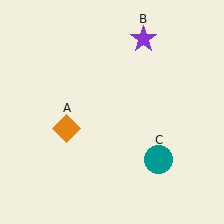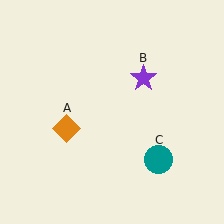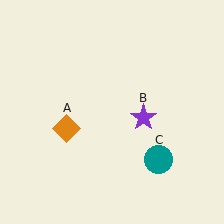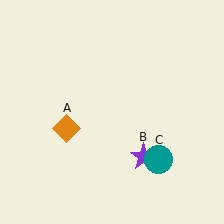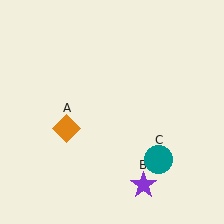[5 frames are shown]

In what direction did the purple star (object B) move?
The purple star (object B) moved down.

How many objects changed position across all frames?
1 object changed position: purple star (object B).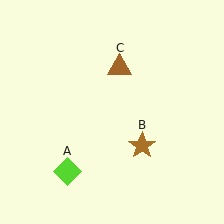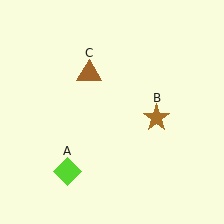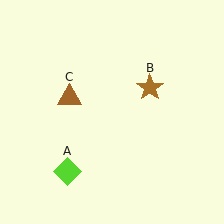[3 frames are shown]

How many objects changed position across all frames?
2 objects changed position: brown star (object B), brown triangle (object C).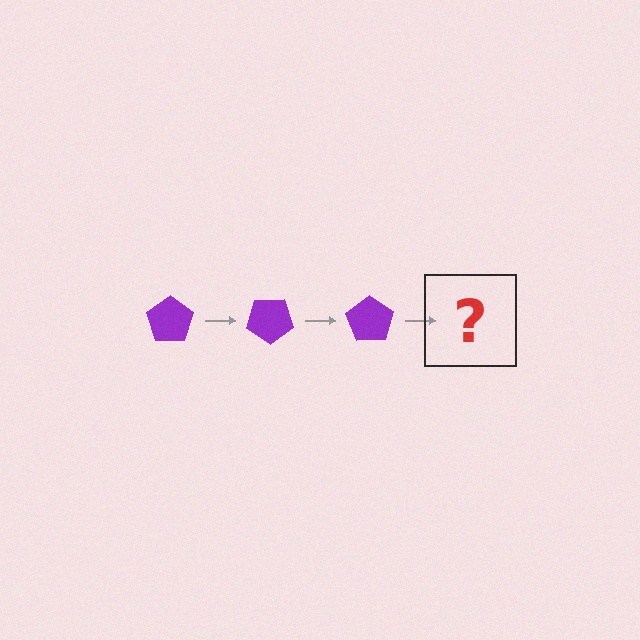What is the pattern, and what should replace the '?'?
The pattern is that the pentagon rotates 35 degrees each step. The '?' should be a purple pentagon rotated 105 degrees.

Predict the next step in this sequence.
The next step is a purple pentagon rotated 105 degrees.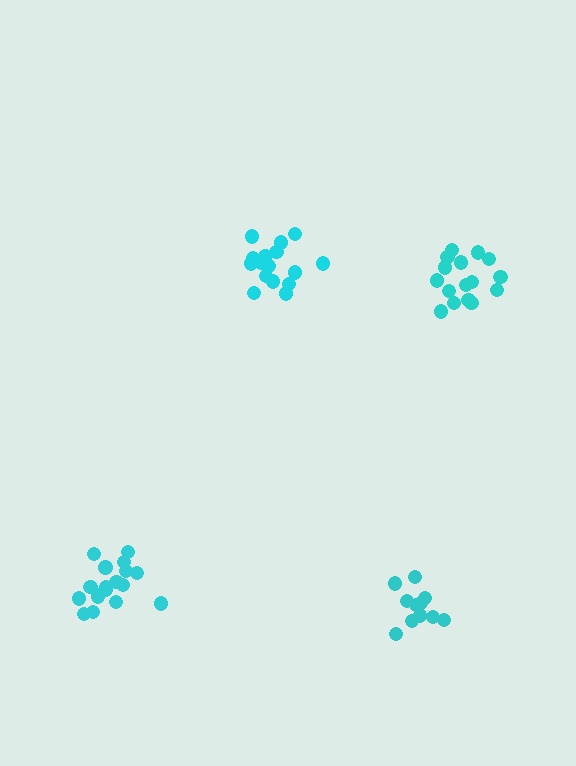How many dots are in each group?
Group 1: 11 dots, Group 2: 16 dots, Group 3: 16 dots, Group 4: 17 dots (60 total).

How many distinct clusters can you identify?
There are 4 distinct clusters.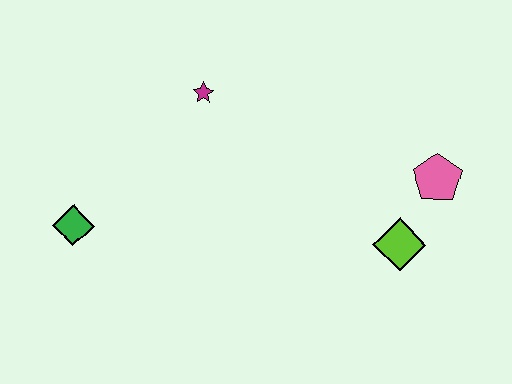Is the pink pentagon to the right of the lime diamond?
Yes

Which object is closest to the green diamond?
The magenta star is closest to the green diamond.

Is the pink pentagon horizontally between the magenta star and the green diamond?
No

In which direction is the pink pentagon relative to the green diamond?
The pink pentagon is to the right of the green diamond.